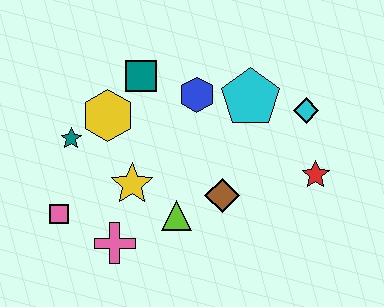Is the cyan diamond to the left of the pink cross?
No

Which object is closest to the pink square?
The pink cross is closest to the pink square.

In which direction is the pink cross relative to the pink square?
The pink cross is to the right of the pink square.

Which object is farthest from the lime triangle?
The cyan diamond is farthest from the lime triangle.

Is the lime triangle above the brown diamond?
No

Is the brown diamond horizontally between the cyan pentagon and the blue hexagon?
Yes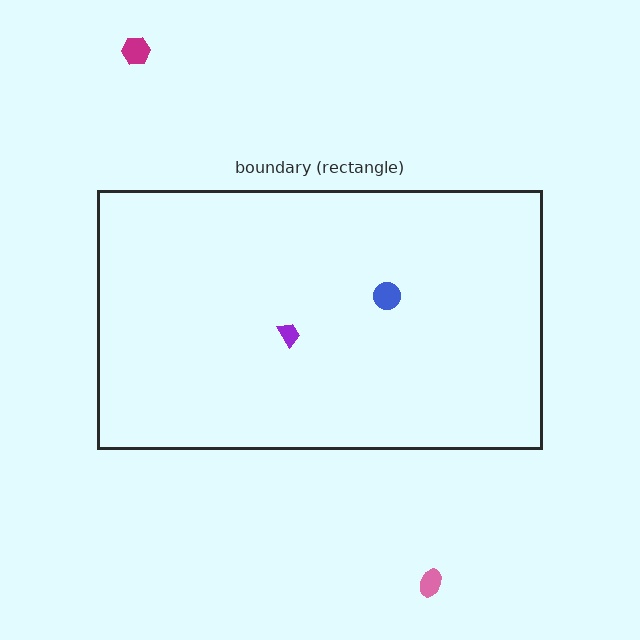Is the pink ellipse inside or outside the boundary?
Outside.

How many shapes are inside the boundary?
2 inside, 2 outside.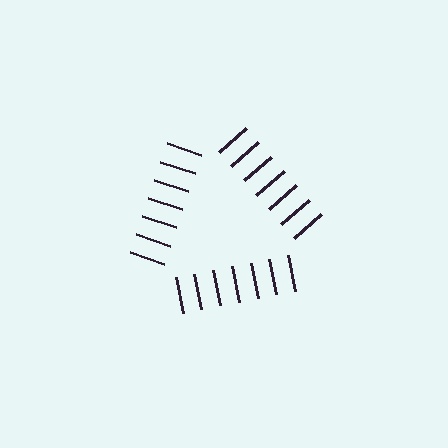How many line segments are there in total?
21 — 7 along each of the 3 edges.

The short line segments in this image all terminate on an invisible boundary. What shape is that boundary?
An illusory triangle — the line segments terminate on its edges but no continuous stroke is drawn.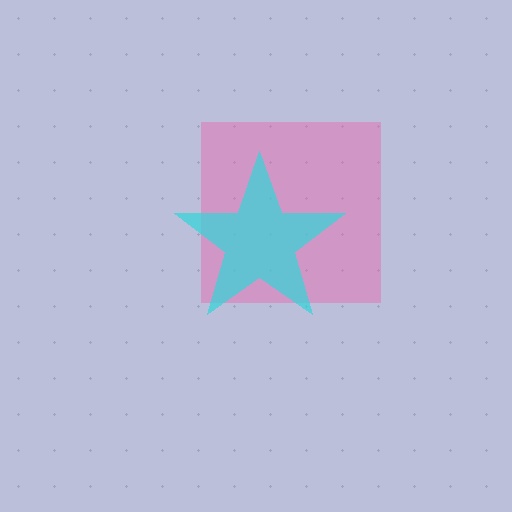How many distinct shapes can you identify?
There are 2 distinct shapes: a pink square, a cyan star.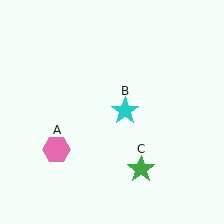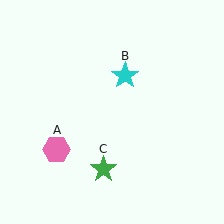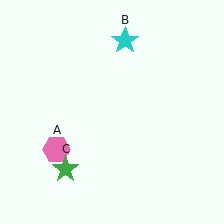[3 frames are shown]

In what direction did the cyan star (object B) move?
The cyan star (object B) moved up.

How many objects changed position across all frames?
2 objects changed position: cyan star (object B), green star (object C).